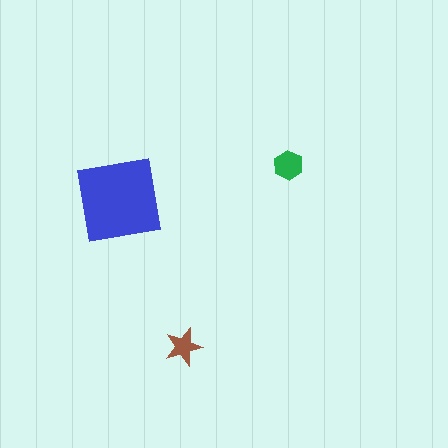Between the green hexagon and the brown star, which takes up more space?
The green hexagon.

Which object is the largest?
The blue square.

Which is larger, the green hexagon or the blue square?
The blue square.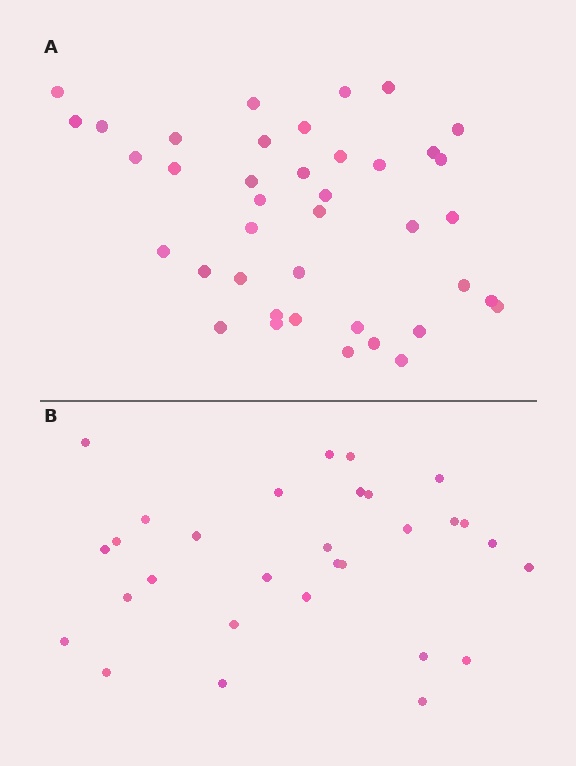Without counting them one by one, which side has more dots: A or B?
Region A (the top region) has more dots.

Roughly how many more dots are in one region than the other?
Region A has roughly 10 or so more dots than region B.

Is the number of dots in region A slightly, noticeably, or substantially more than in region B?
Region A has noticeably more, but not dramatically so. The ratio is roughly 1.3 to 1.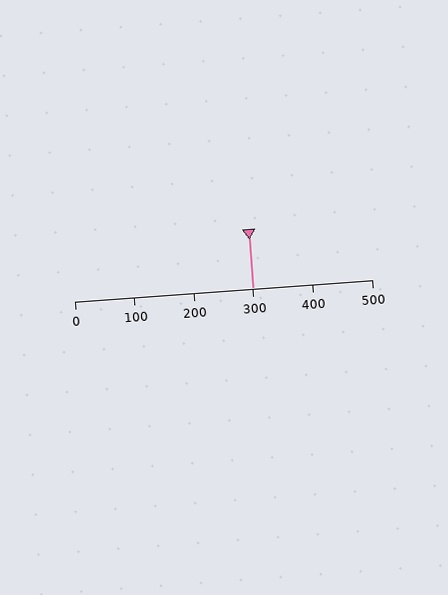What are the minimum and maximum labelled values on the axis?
The axis runs from 0 to 500.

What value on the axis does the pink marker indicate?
The marker indicates approximately 300.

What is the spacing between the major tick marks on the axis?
The major ticks are spaced 100 apart.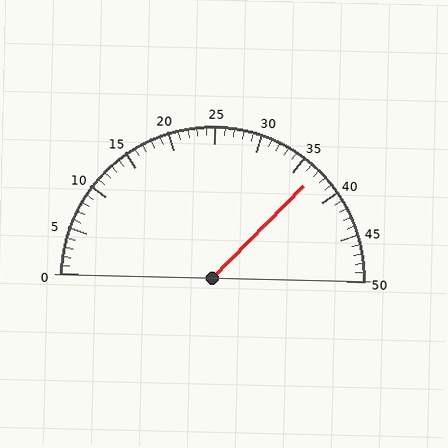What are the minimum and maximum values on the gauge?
The gauge ranges from 0 to 50.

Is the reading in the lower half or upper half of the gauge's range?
The reading is in the upper half of the range (0 to 50).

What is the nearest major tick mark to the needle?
The nearest major tick mark is 35.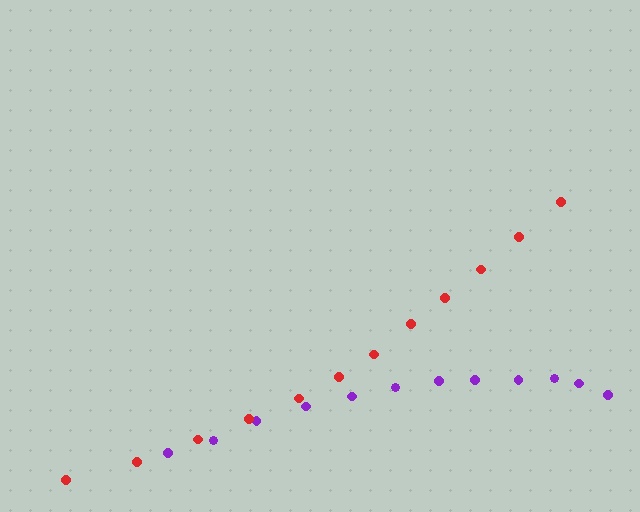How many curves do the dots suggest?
There are 2 distinct paths.